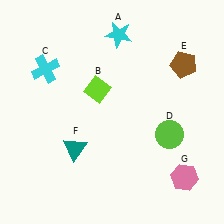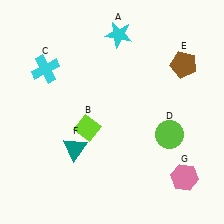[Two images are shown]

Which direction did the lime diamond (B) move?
The lime diamond (B) moved down.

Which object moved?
The lime diamond (B) moved down.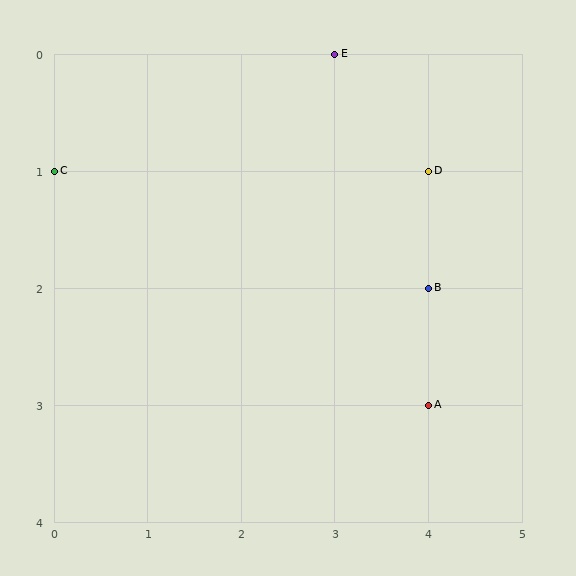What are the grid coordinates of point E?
Point E is at grid coordinates (3, 0).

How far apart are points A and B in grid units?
Points A and B are 1 row apart.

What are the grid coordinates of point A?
Point A is at grid coordinates (4, 3).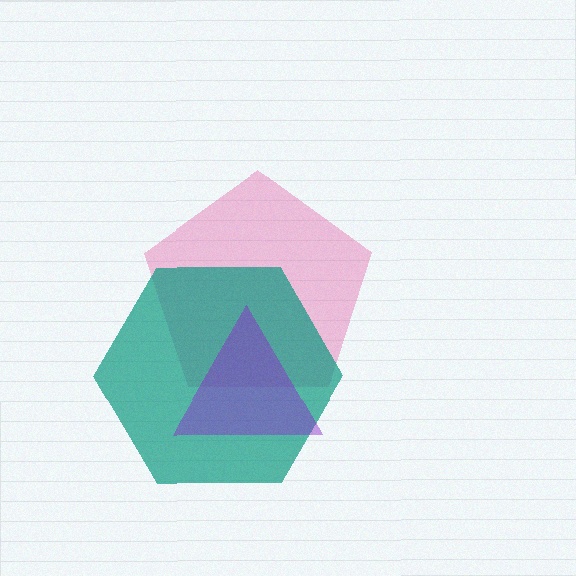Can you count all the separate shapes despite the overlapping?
Yes, there are 3 separate shapes.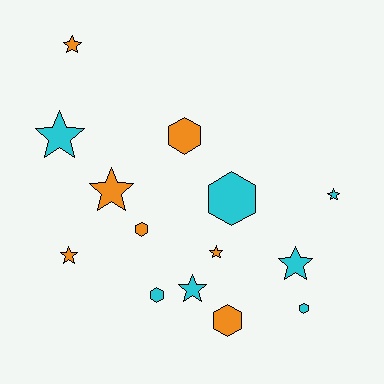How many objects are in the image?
There are 14 objects.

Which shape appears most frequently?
Star, with 8 objects.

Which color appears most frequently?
Orange, with 7 objects.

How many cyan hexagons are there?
There are 3 cyan hexagons.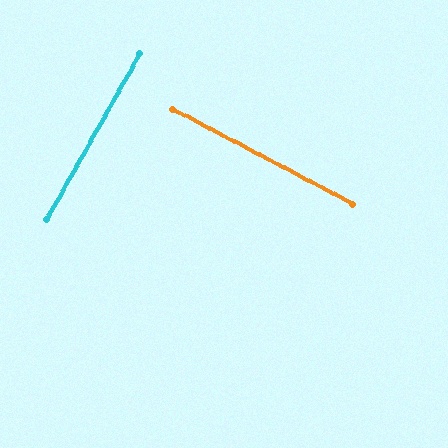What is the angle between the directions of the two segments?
Approximately 88 degrees.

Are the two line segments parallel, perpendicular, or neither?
Perpendicular — they meet at approximately 88°.